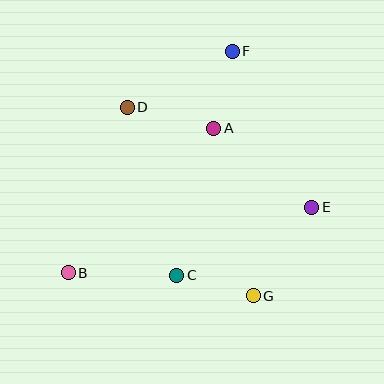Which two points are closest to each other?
Points A and F are closest to each other.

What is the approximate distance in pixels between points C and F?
The distance between C and F is approximately 231 pixels.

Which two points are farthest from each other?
Points B and F are farthest from each other.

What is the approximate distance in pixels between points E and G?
The distance between E and G is approximately 106 pixels.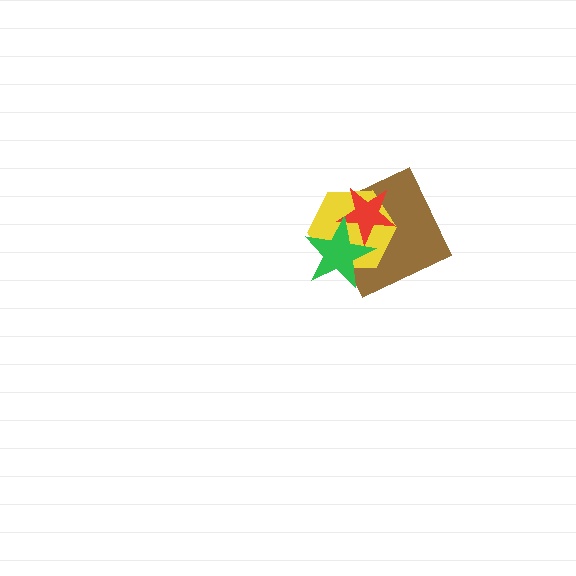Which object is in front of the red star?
The green star is in front of the red star.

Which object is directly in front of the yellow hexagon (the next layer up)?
The red star is directly in front of the yellow hexagon.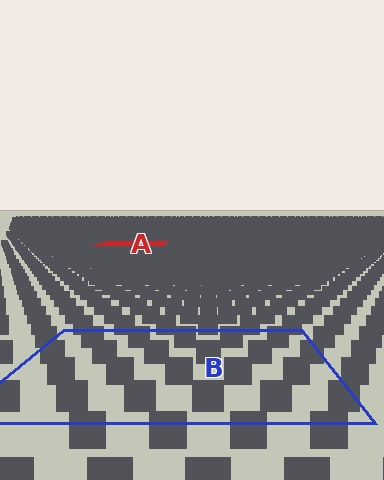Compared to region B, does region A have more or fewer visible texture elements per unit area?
Region A has more texture elements per unit area — they are packed more densely because it is farther away.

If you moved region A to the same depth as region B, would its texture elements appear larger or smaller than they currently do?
They would appear larger. At a closer depth, the same texture elements are projected at a bigger on-screen size.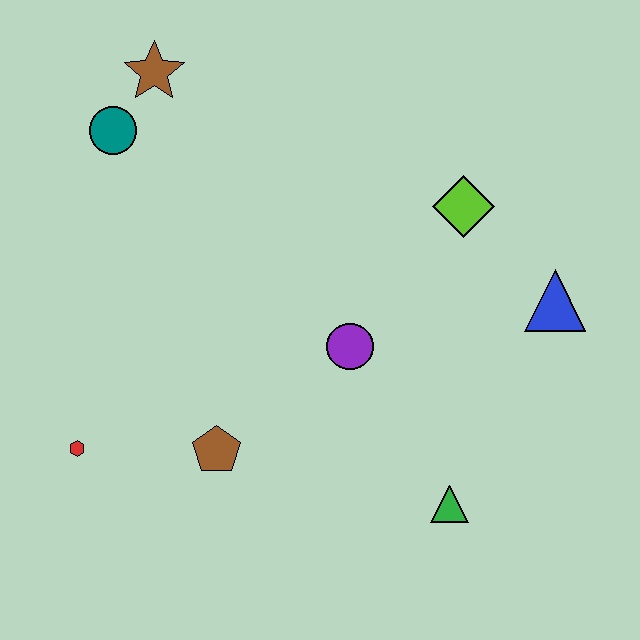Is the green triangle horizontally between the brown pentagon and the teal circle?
No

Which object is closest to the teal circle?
The brown star is closest to the teal circle.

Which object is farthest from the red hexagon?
The blue triangle is farthest from the red hexagon.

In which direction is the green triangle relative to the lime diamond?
The green triangle is below the lime diamond.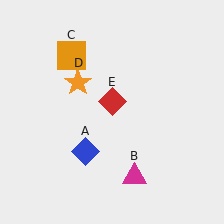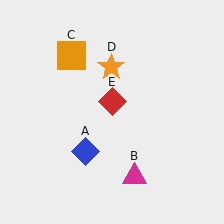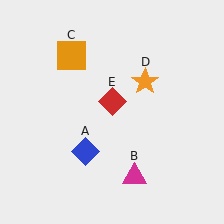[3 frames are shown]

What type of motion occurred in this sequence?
The orange star (object D) rotated clockwise around the center of the scene.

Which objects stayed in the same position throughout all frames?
Blue diamond (object A) and magenta triangle (object B) and orange square (object C) and red diamond (object E) remained stationary.